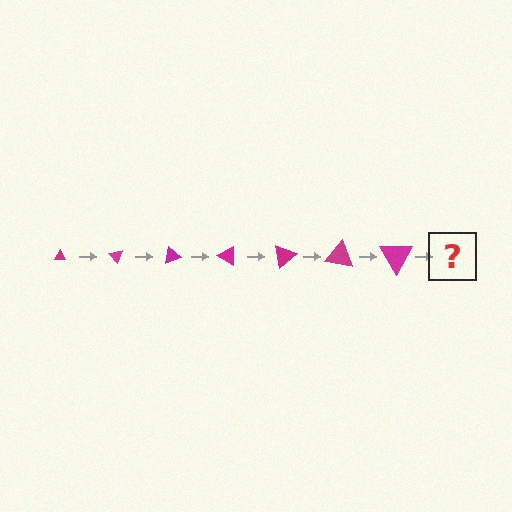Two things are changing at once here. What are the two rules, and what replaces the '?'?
The two rules are that the triangle grows larger each step and it rotates 50 degrees each step. The '?' should be a triangle, larger than the previous one and rotated 350 degrees from the start.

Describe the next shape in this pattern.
It should be a triangle, larger than the previous one and rotated 350 degrees from the start.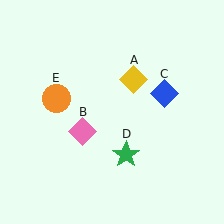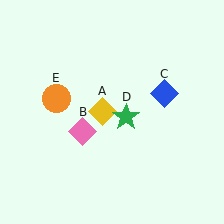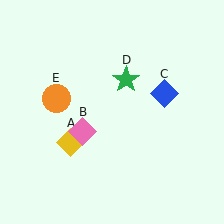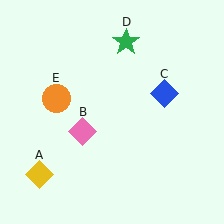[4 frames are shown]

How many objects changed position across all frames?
2 objects changed position: yellow diamond (object A), green star (object D).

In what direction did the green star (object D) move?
The green star (object D) moved up.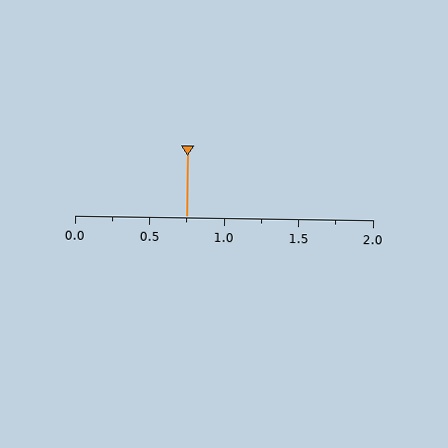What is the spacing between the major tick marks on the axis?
The major ticks are spaced 0.5 apart.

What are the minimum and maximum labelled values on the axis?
The axis runs from 0.0 to 2.0.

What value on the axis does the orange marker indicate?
The marker indicates approximately 0.75.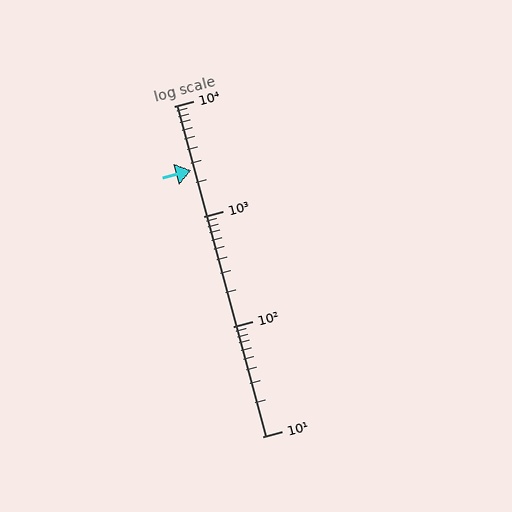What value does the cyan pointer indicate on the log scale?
The pointer indicates approximately 2600.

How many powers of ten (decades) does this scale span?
The scale spans 3 decades, from 10 to 10000.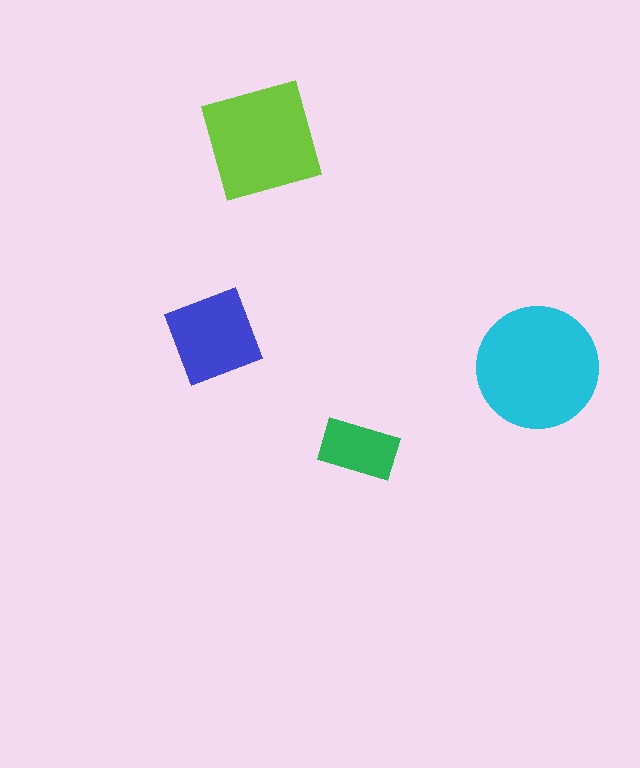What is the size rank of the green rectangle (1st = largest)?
4th.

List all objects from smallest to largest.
The green rectangle, the blue diamond, the lime square, the cyan circle.